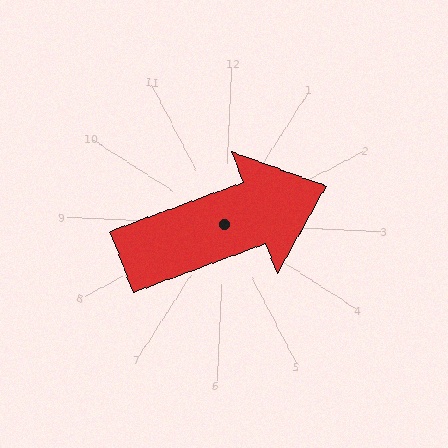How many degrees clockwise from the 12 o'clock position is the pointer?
Approximately 67 degrees.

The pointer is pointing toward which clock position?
Roughly 2 o'clock.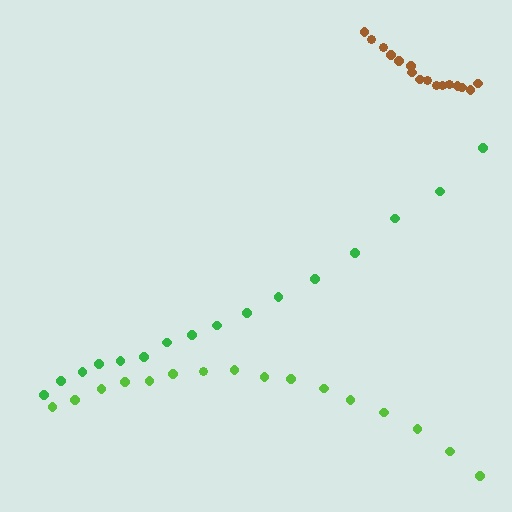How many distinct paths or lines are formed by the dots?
There are 3 distinct paths.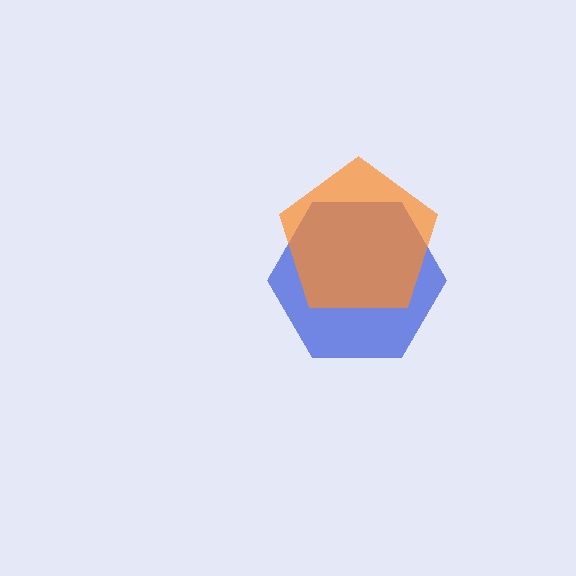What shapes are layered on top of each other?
The layered shapes are: a blue hexagon, an orange pentagon.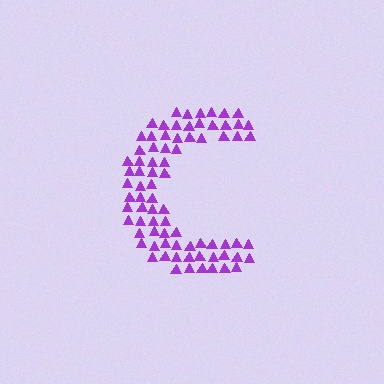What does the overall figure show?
The overall figure shows the letter C.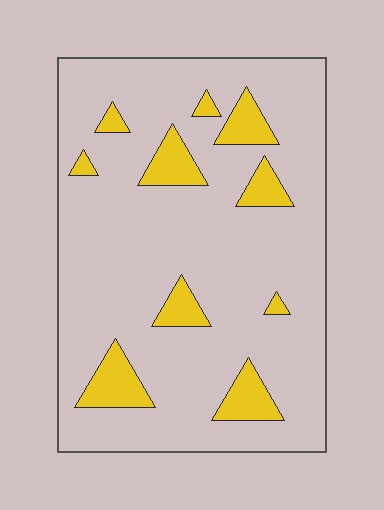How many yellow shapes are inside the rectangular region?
10.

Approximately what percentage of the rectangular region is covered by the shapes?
Approximately 15%.